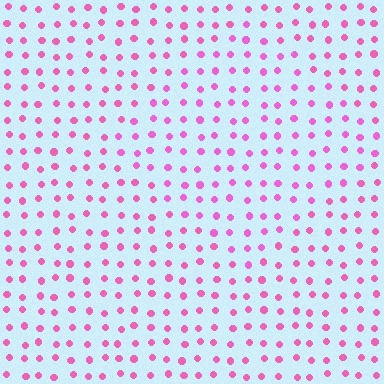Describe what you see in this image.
The image is filled with small pink elements in a uniform arrangement. A diamond-shaped region is visible where the elements are tinted to a slightly different hue, forming a subtle color boundary.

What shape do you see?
I see a diamond.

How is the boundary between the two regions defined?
The boundary is defined purely by a slight shift in hue (about 14 degrees). Spacing, size, and orientation are identical on both sides.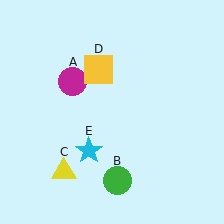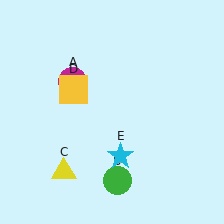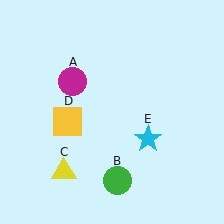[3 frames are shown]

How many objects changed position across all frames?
2 objects changed position: yellow square (object D), cyan star (object E).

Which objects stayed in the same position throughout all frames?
Magenta circle (object A) and green circle (object B) and yellow triangle (object C) remained stationary.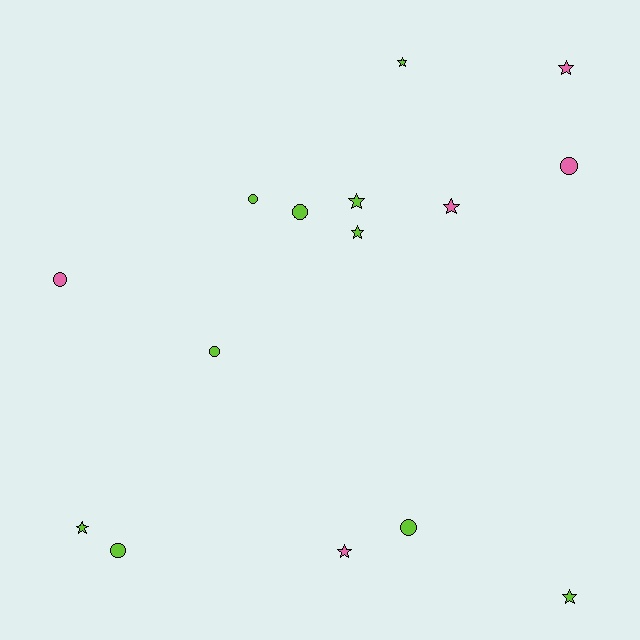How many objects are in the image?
There are 15 objects.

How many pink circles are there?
There are 2 pink circles.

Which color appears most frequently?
Lime, with 10 objects.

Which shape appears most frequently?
Star, with 8 objects.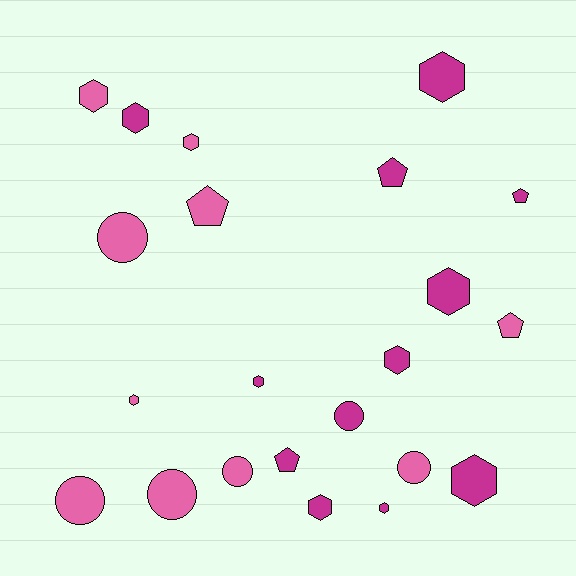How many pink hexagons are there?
There are 3 pink hexagons.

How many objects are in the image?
There are 22 objects.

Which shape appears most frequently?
Hexagon, with 11 objects.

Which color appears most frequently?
Magenta, with 12 objects.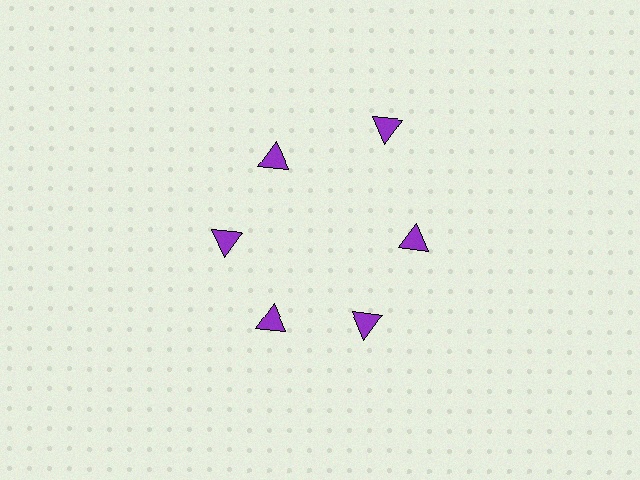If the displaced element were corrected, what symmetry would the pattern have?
It would have 6-fold rotational symmetry — the pattern would map onto itself every 60 degrees.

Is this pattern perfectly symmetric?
No. The 6 purple triangles are arranged in a ring, but one element near the 1 o'clock position is pushed outward from the center, breaking the 6-fold rotational symmetry.